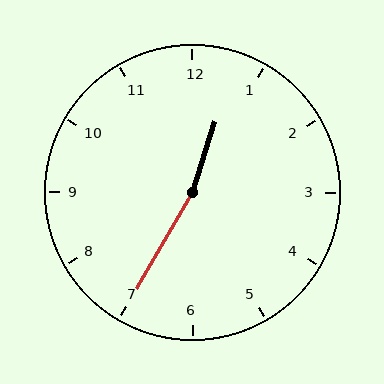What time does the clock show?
12:35.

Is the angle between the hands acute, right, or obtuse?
It is obtuse.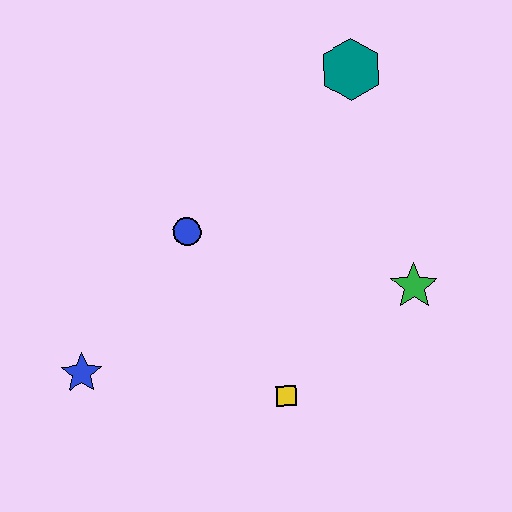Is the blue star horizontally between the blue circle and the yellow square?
No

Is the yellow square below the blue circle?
Yes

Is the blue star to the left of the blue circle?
Yes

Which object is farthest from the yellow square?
The teal hexagon is farthest from the yellow square.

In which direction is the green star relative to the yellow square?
The green star is to the right of the yellow square.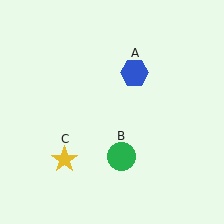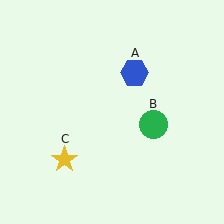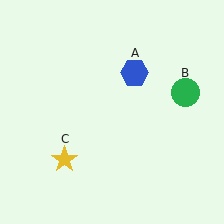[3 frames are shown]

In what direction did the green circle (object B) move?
The green circle (object B) moved up and to the right.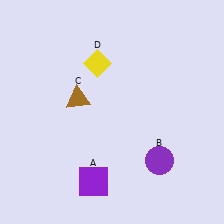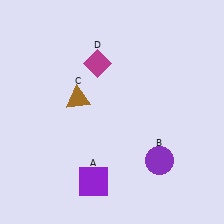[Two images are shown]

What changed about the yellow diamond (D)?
In Image 1, D is yellow. In Image 2, it changed to magenta.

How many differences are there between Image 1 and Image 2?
There is 1 difference between the two images.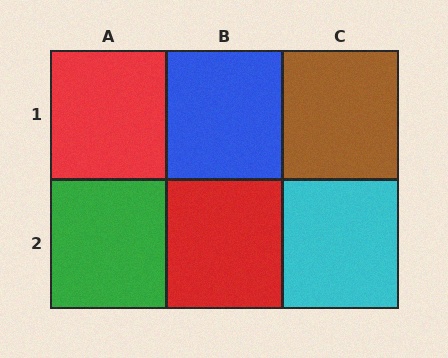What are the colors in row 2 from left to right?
Green, red, cyan.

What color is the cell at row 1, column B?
Blue.